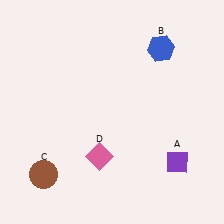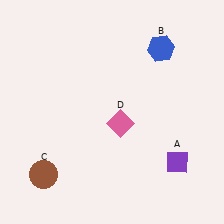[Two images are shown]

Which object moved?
The pink diamond (D) moved up.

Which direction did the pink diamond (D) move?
The pink diamond (D) moved up.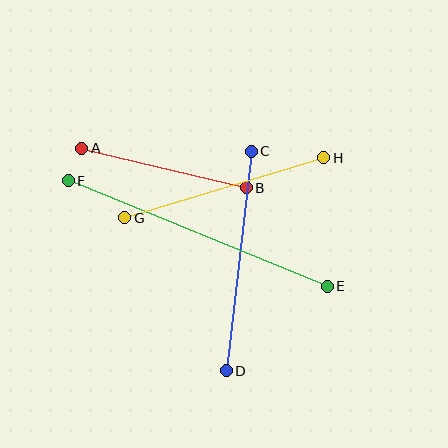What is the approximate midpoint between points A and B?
The midpoint is at approximately (164, 168) pixels.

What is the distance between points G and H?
The distance is approximately 208 pixels.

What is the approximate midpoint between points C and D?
The midpoint is at approximately (239, 261) pixels.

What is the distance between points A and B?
The distance is approximately 169 pixels.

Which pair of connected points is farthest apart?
Points E and F are farthest apart.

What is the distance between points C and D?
The distance is approximately 221 pixels.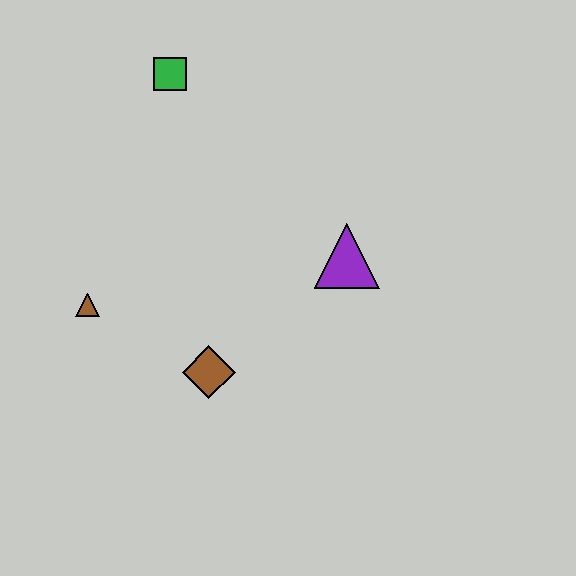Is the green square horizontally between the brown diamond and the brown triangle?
Yes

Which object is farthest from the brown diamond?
The green square is farthest from the brown diamond.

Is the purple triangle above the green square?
No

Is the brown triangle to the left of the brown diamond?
Yes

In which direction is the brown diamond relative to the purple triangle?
The brown diamond is to the left of the purple triangle.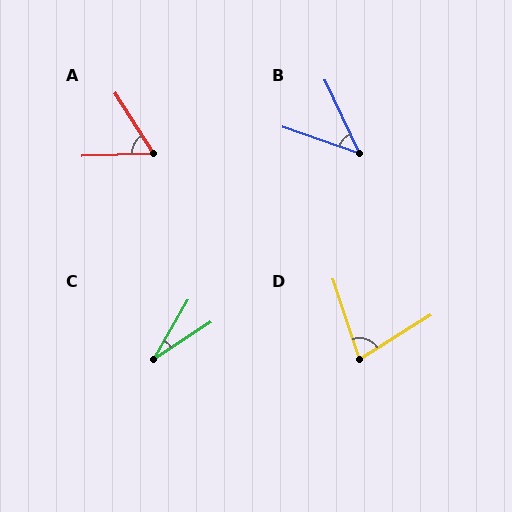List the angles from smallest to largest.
C (27°), B (46°), A (59°), D (77°).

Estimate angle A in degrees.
Approximately 59 degrees.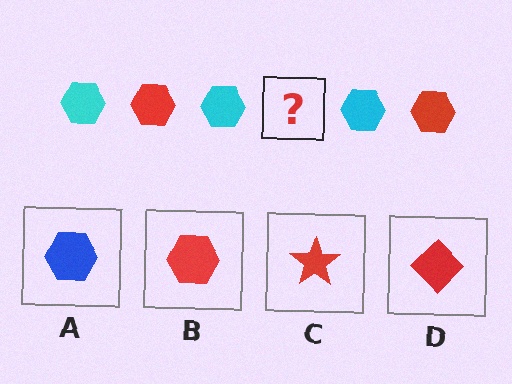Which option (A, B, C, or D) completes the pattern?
B.